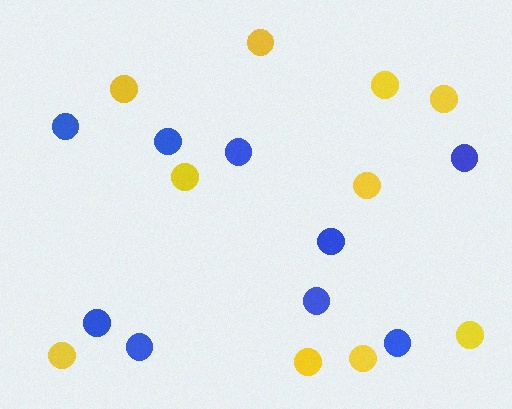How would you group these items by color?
There are 2 groups: one group of yellow circles (10) and one group of blue circles (9).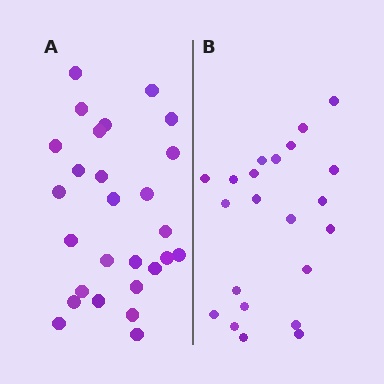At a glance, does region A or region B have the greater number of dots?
Region A (the left region) has more dots.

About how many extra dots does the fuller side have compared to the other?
Region A has about 5 more dots than region B.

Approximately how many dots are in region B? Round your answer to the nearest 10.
About 20 dots. (The exact count is 22, which rounds to 20.)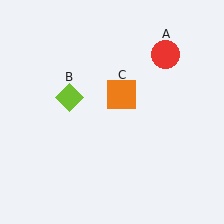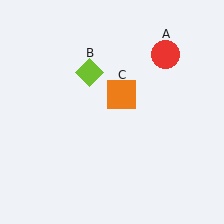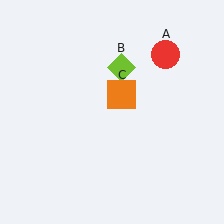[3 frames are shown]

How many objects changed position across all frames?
1 object changed position: lime diamond (object B).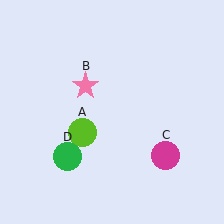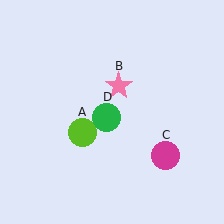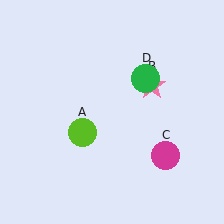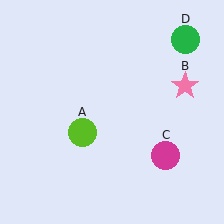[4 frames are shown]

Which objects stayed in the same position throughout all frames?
Lime circle (object A) and magenta circle (object C) remained stationary.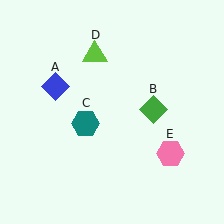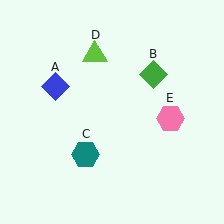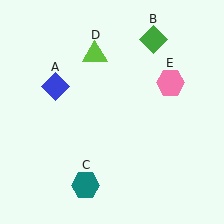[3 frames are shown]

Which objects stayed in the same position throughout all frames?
Blue diamond (object A) and lime triangle (object D) remained stationary.